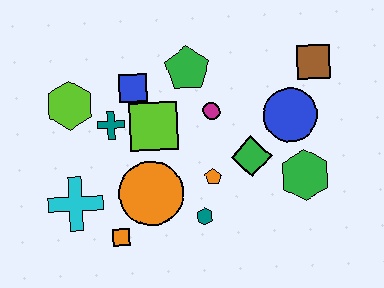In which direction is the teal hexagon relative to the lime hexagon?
The teal hexagon is to the right of the lime hexagon.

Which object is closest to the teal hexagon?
The orange pentagon is closest to the teal hexagon.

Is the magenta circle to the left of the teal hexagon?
No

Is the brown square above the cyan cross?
Yes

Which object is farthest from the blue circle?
The cyan cross is farthest from the blue circle.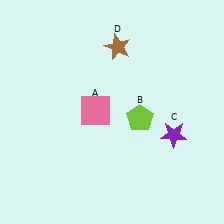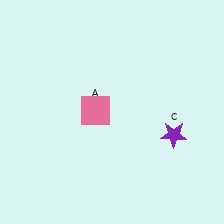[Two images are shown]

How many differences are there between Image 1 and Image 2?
There are 2 differences between the two images.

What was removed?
The lime pentagon (B), the brown star (D) were removed in Image 2.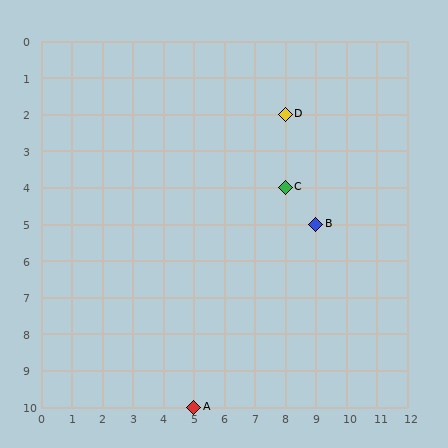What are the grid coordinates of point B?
Point B is at grid coordinates (9, 5).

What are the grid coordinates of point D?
Point D is at grid coordinates (8, 2).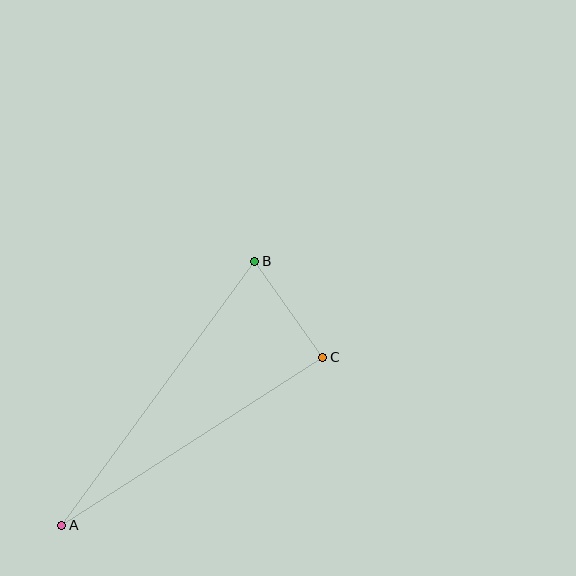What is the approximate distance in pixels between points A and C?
The distance between A and C is approximately 310 pixels.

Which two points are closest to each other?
Points B and C are closest to each other.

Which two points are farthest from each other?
Points A and B are farthest from each other.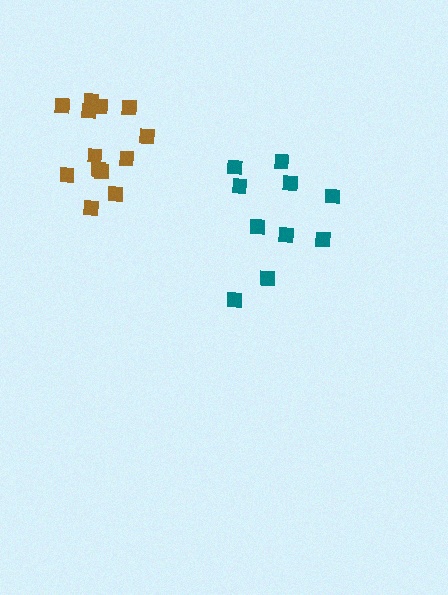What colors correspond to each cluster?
The clusters are colored: teal, brown.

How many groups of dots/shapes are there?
There are 2 groups.